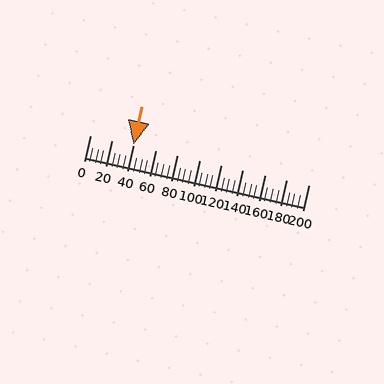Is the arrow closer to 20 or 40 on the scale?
The arrow is closer to 40.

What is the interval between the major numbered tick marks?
The major tick marks are spaced 20 units apart.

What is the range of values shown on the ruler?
The ruler shows values from 0 to 200.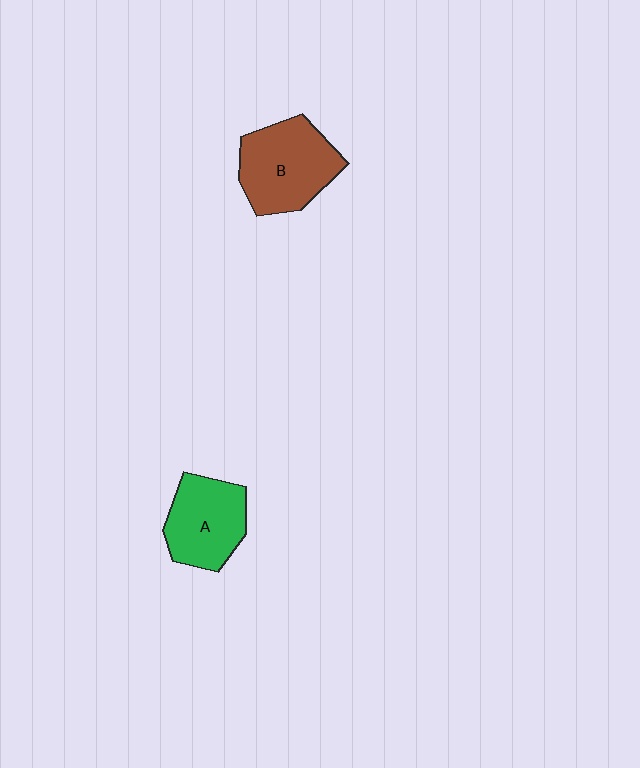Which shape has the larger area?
Shape B (brown).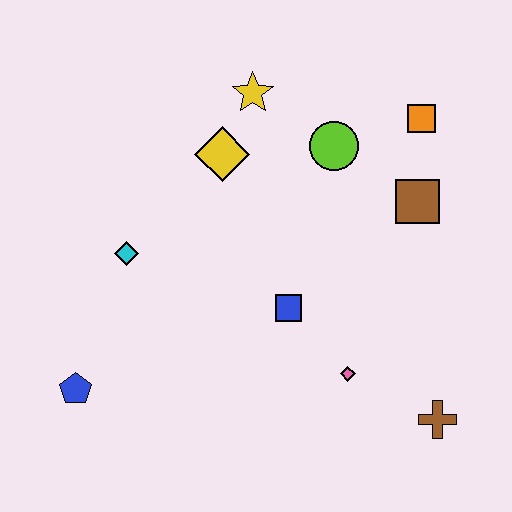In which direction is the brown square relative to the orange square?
The brown square is below the orange square.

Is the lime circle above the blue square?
Yes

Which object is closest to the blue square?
The pink diamond is closest to the blue square.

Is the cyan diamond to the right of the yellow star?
No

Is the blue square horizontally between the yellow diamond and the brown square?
Yes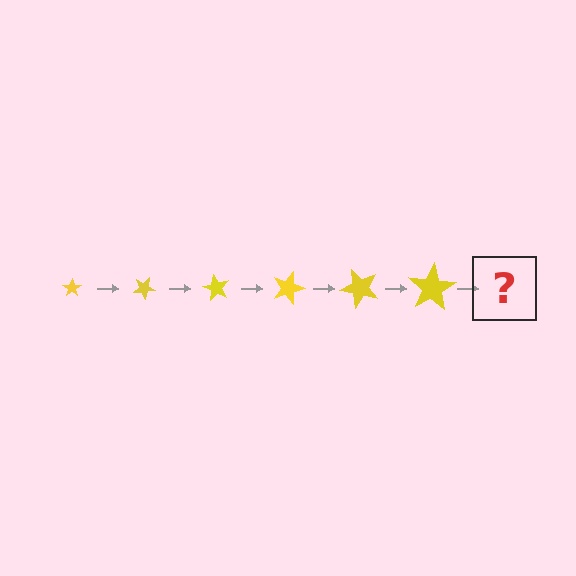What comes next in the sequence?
The next element should be a star, larger than the previous one and rotated 180 degrees from the start.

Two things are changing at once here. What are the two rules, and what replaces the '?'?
The two rules are that the star grows larger each step and it rotates 30 degrees each step. The '?' should be a star, larger than the previous one and rotated 180 degrees from the start.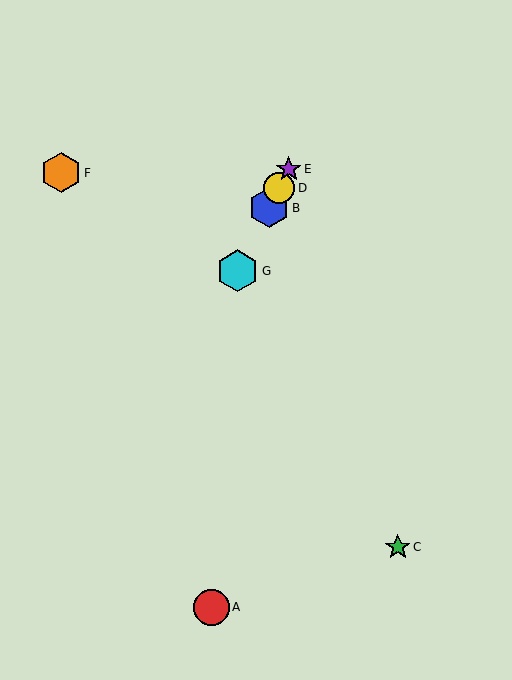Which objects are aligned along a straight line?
Objects B, D, E, G are aligned along a straight line.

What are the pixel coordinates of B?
Object B is at (269, 208).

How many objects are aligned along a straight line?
4 objects (B, D, E, G) are aligned along a straight line.